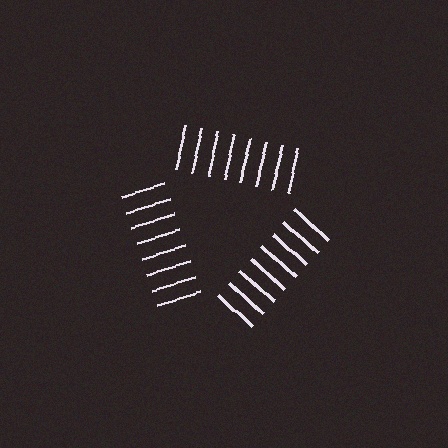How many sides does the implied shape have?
3 sides — the line-ends trace a triangle.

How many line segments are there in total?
24 — 8 along each of the 3 edges.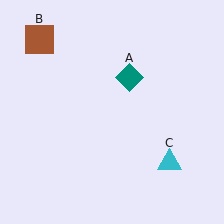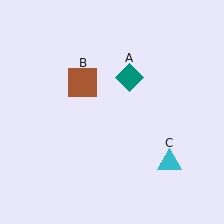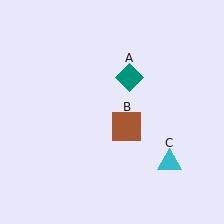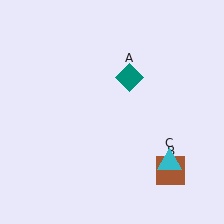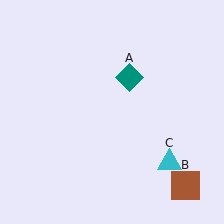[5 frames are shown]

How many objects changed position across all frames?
1 object changed position: brown square (object B).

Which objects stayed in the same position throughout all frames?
Teal diamond (object A) and cyan triangle (object C) remained stationary.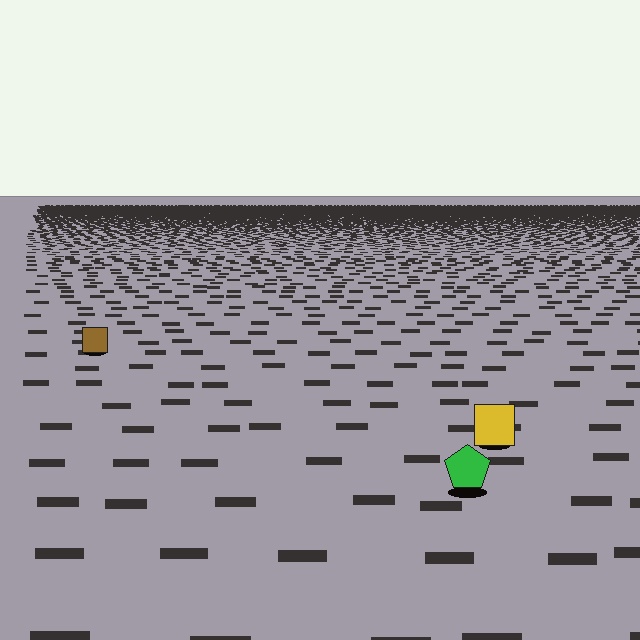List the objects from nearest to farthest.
From nearest to farthest: the green pentagon, the yellow square, the brown square.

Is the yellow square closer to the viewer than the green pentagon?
No. The green pentagon is closer — you can tell from the texture gradient: the ground texture is coarser near it.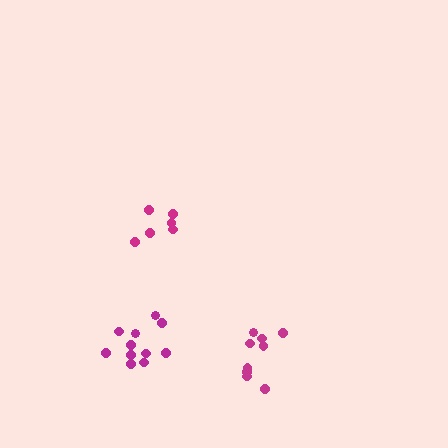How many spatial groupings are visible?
There are 3 spatial groupings.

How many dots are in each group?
Group 1: 6 dots, Group 2: 9 dots, Group 3: 11 dots (26 total).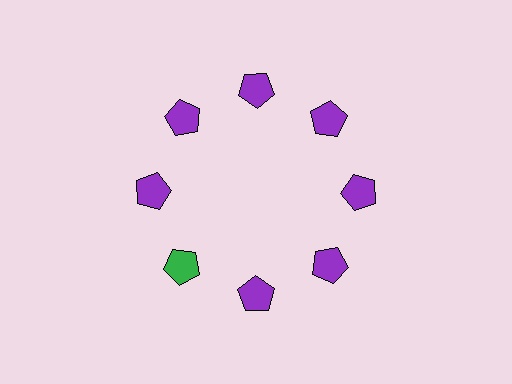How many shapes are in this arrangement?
There are 8 shapes arranged in a ring pattern.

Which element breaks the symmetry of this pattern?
The green pentagon at roughly the 8 o'clock position breaks the symmetry. All other shapes are purple pentagons.